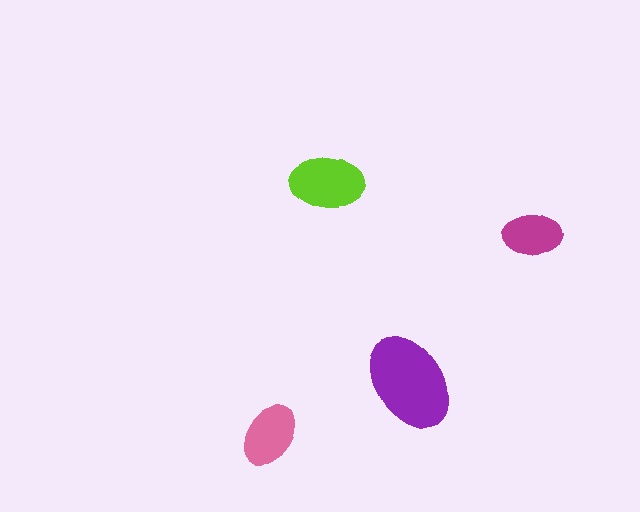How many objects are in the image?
There are 4 objects in the image.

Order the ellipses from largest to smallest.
the purple one, the lime one, the pink one, the magenta one.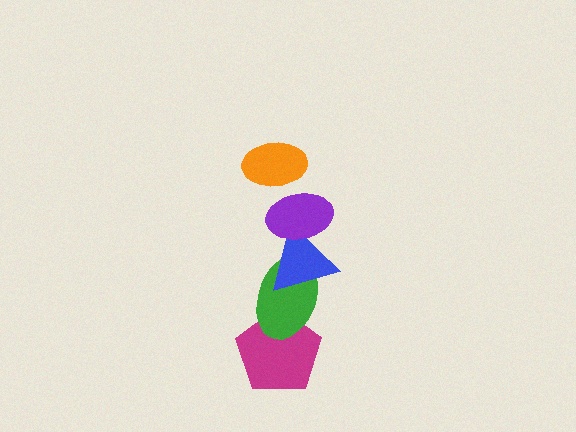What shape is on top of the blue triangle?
The purple ellipse is on top of the blue triangle.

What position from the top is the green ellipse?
The green ellipse is 4th from the top.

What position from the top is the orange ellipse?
The orange ellipse is 1st from the top.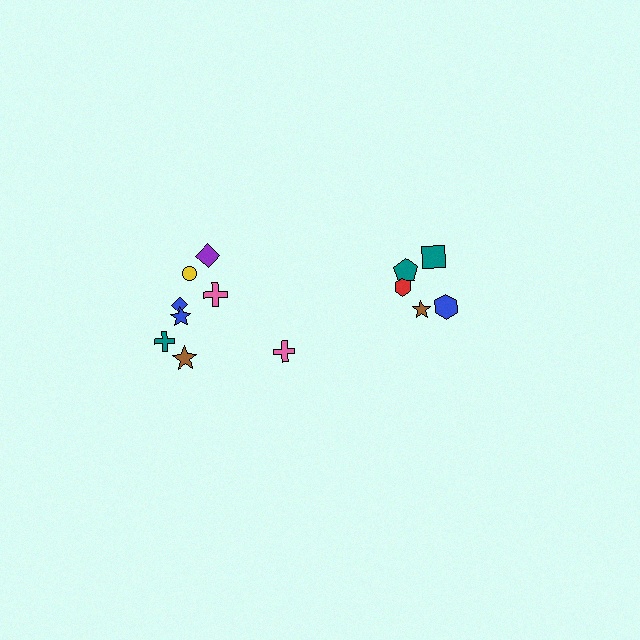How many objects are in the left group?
There are 8 objects.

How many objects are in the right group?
There are 5 objects.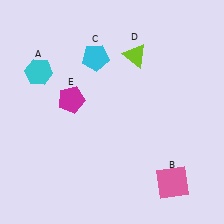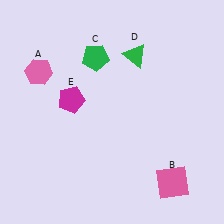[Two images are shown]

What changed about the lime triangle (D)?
In Image 1, D is lime. In Image 2, it changed to green.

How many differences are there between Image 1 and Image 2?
There are 3 differences between the two images.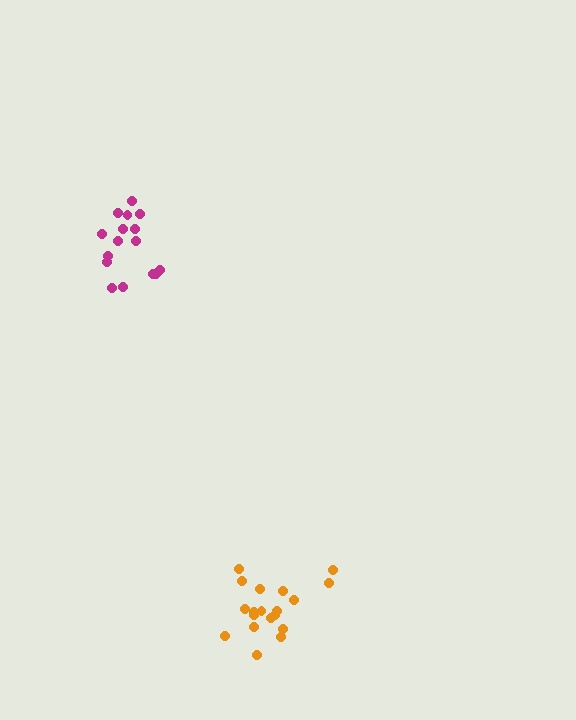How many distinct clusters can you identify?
There are 2 distinct clusters.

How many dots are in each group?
Group 1: 19 dots, Group 2: 16 dots (35 total).